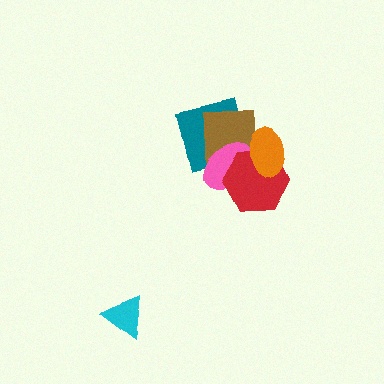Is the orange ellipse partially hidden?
No, no other shape covers it.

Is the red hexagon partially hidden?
Yes, it is partially covered by another shape.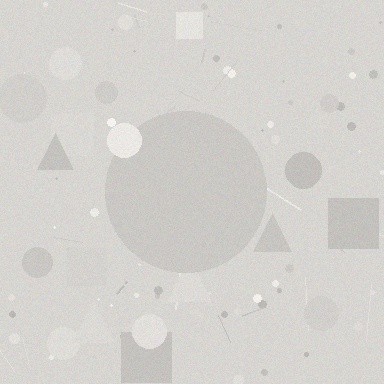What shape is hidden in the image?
A circle is hidden in the image.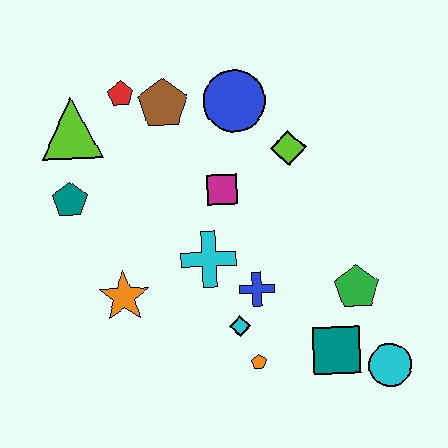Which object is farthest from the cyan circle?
The lime triangle is farthest from the cyan circle.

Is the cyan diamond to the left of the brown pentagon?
No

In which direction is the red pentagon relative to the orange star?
The red pentagon is above the orange star.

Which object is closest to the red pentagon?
The brown pentagon is closest to the red pentagon.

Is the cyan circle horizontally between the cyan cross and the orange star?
No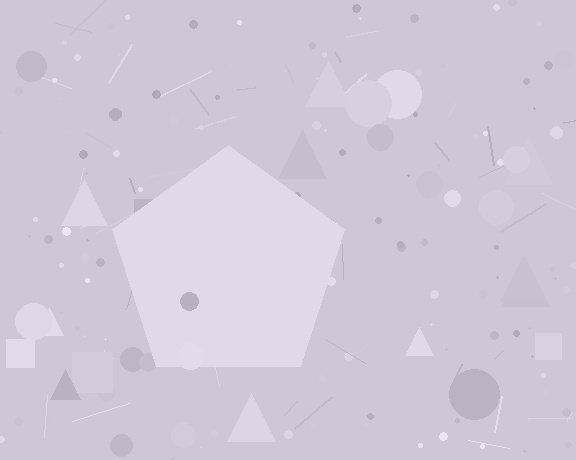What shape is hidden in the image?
A pentagon is hidden in the image.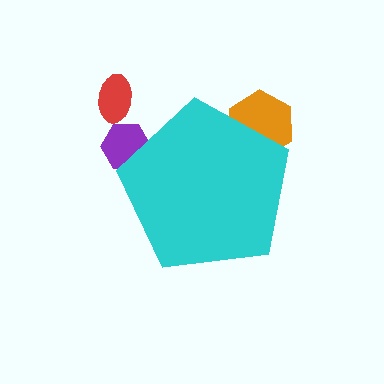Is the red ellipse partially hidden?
No, the red ellipse is fully visible.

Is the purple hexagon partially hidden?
Yes, the purple hexagon is partially hidden behind the cyan pentagon.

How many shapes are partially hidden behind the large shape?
2 shapes are partially hidden.